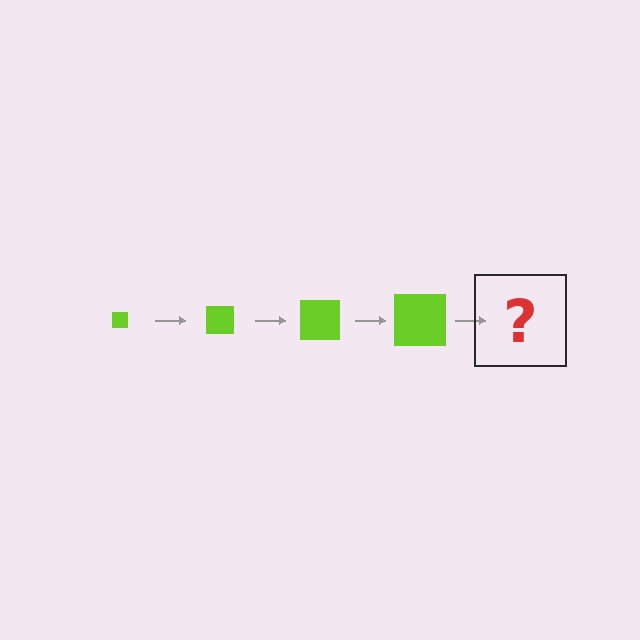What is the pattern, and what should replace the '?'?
The pattern is that the square gets progressively larger each step. The '?' should be a lime square, larger than the previous one.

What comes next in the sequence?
The next element should be a lime square, larger than the previous one.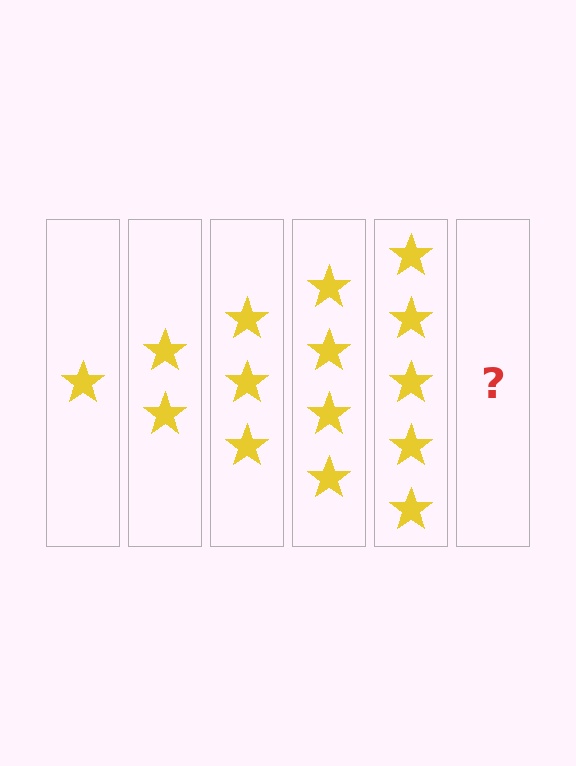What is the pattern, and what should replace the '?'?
The pattern is that each step adds one more star. The '?' should be 6 stars.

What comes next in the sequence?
The next element should be 6 stars.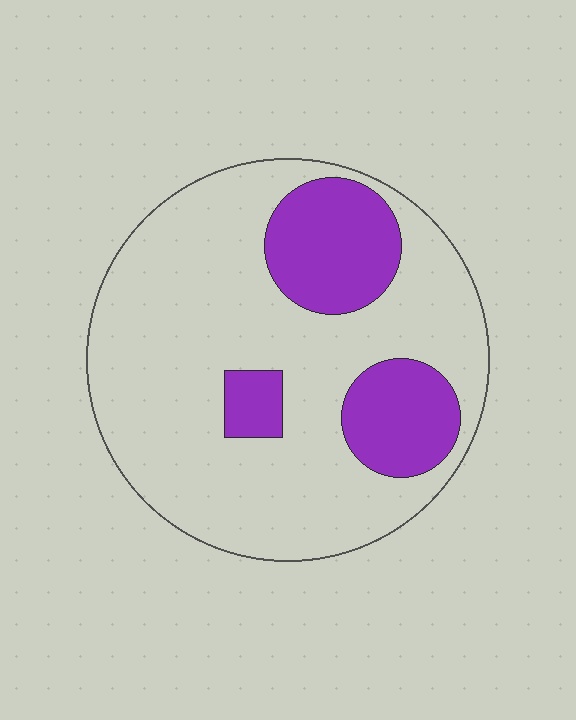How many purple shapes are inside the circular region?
3.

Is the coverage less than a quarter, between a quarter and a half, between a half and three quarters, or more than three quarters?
Less than a quarter.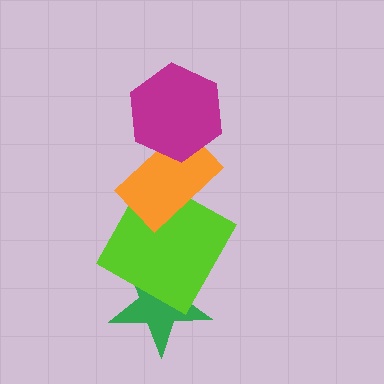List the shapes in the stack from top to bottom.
From top to bottom: the magenta hexagon, the orange rectangle, the lime square, the green star.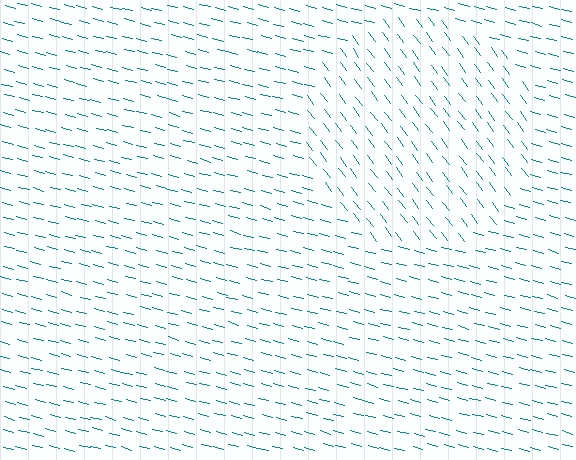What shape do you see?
I see a circle.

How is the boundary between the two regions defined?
The boundary is defined purely by a change in line orientation (approximately 38 degrees difference). All lines are the same color and thickness.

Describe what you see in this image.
The image is filled with small teal line segments. A circle region in the image has lines oriented differently from the surrounding lines, creating a visible texture boundary.